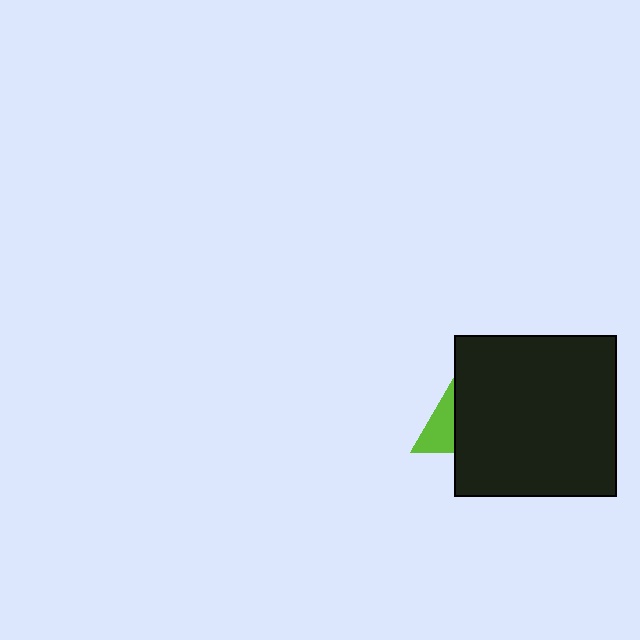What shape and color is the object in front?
The object in front is a black square.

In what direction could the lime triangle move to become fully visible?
The lime triangle could move left. That would shift it out from behind the black square entirely.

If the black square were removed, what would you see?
You would see the complete lime triangle.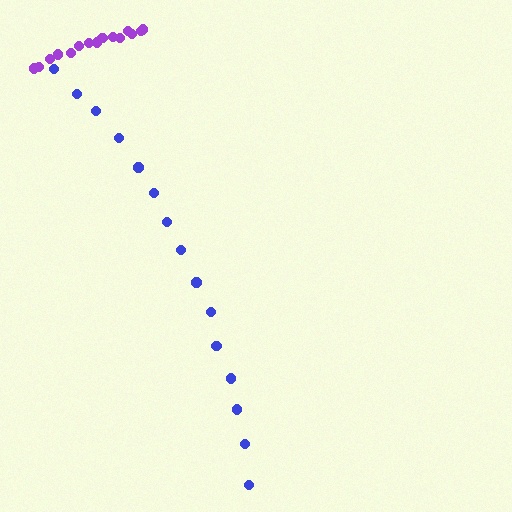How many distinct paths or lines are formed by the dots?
There are 2 distinct paths.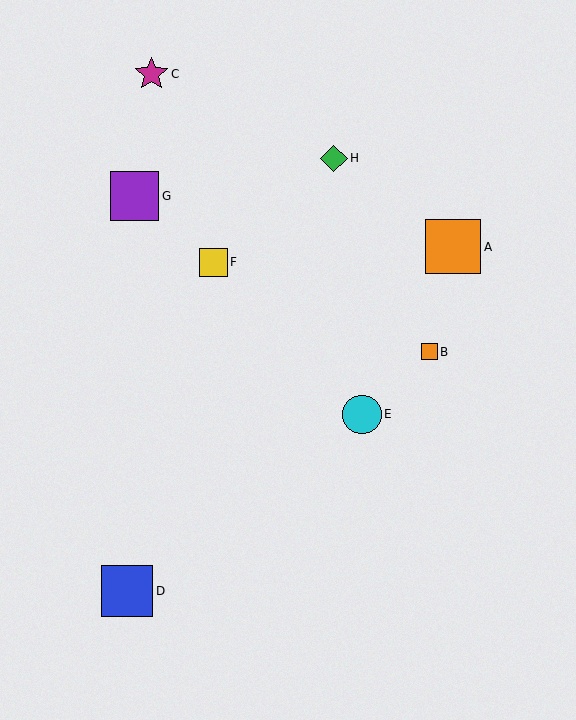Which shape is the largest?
The orange square (labeled A) is the largest.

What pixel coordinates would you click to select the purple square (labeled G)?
Click at (134, 196) to select the purple square G.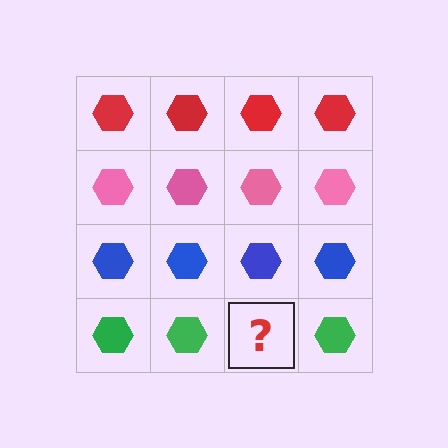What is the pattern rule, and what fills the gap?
The rule is that each row has a consistent color. The gap should be filled with a green hexagon.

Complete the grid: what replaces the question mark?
The question mark should be replaced with a green hexagon.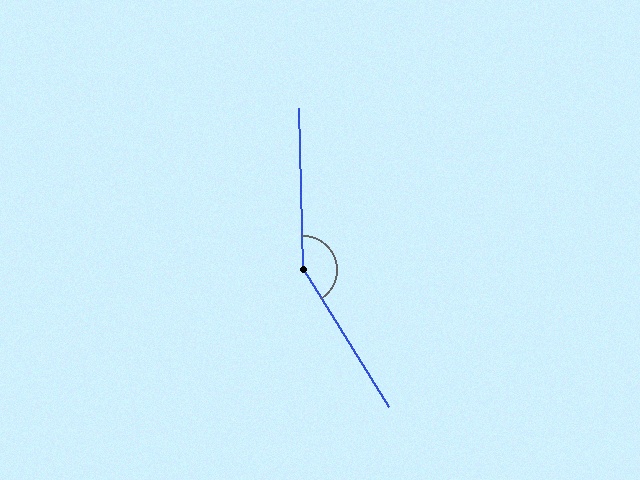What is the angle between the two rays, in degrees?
Approximately 149 degrees.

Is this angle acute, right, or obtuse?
It is obtuse.